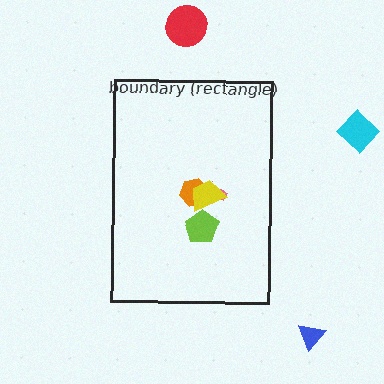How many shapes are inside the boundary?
4 inside, 3 outside.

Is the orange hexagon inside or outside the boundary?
Inside.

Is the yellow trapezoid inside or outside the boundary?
Inside.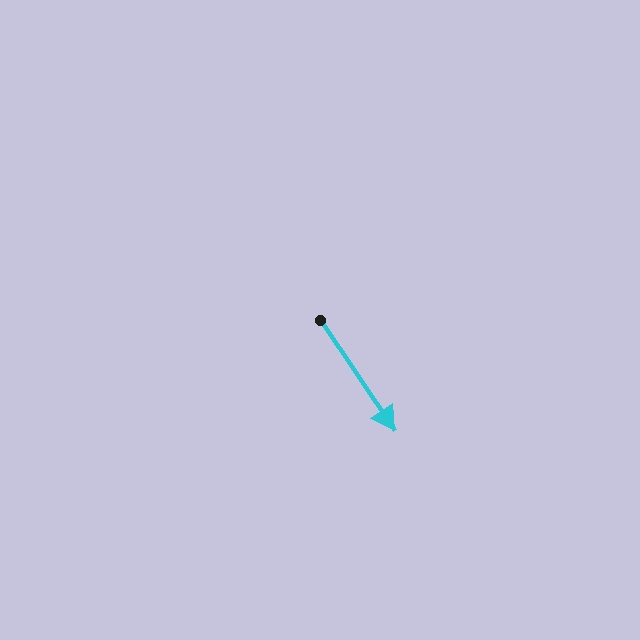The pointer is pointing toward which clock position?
Roughly 5 o'clock.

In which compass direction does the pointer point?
Southeast.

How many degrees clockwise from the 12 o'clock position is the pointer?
Approximately 146 degrees.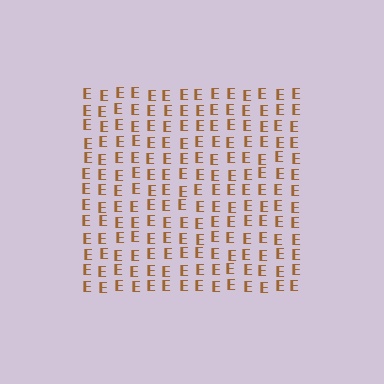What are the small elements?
The small elements are letter E's.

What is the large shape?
The large shape is a square.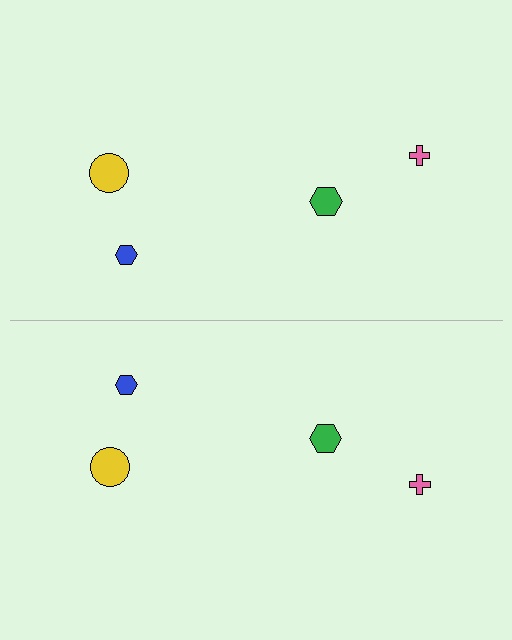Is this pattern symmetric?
Yes, this pattern has bilateral (reflection) symmetry.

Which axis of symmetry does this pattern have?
The pattern has a horizontal axis of symmetry running through the center of the image.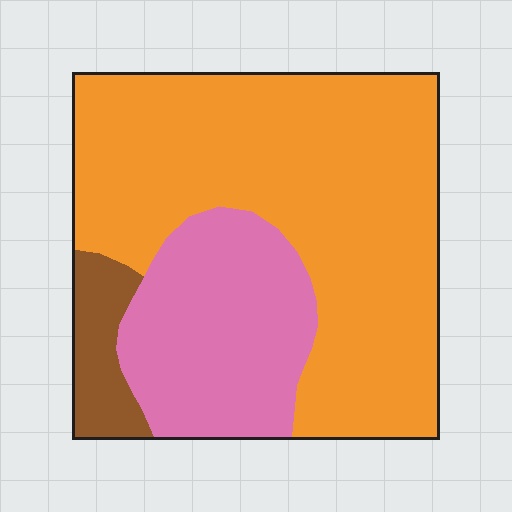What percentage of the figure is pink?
Pink covers about 25% of the figure.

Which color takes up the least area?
Brown, at roughly 10%.